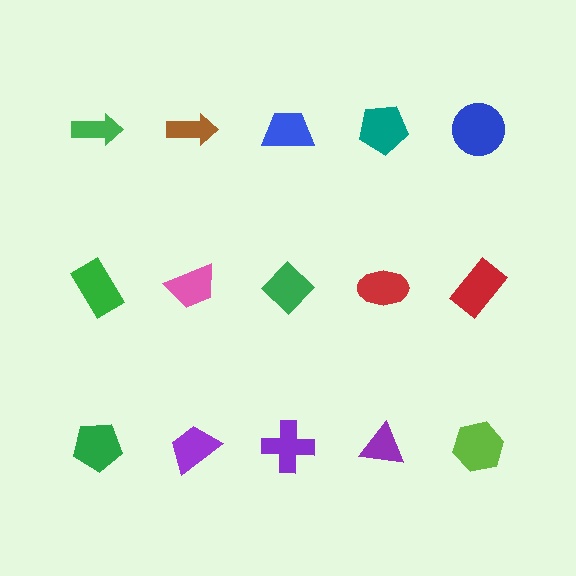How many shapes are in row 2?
5 shapes.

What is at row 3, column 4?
A purple triangle.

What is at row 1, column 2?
A brown arrow.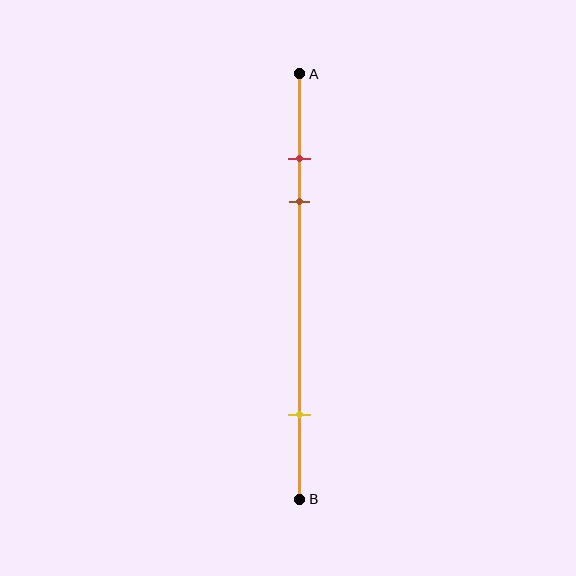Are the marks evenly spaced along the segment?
No, the marks are not evenly spaced.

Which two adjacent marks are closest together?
The red and brown marks are the closest adjacent pair.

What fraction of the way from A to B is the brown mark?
The brown mark is approximately 30% (0.3) of the way from A to B.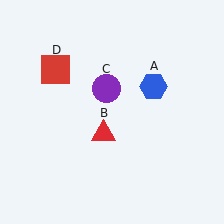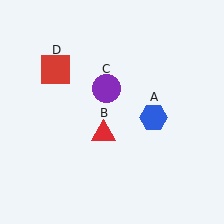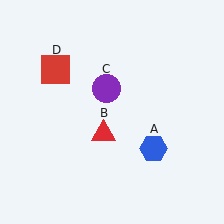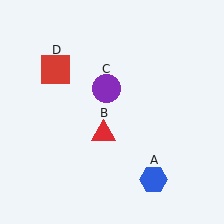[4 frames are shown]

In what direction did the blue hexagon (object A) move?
The blue hexagon (object A) moved down.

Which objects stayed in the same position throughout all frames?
Red triangle (object B) and purple circle (object C) and red square (object D) remained stationary.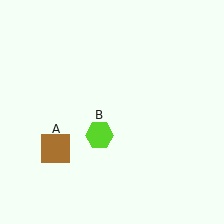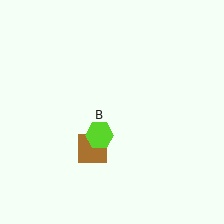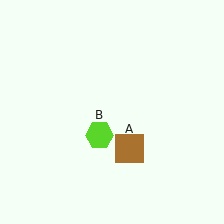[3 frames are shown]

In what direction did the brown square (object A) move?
The brown square (object A) moved right.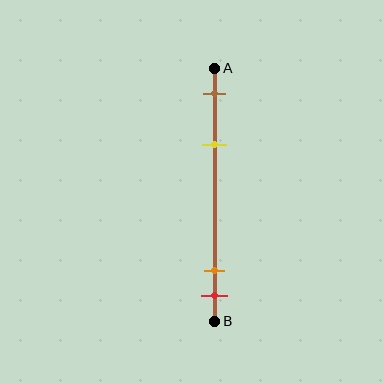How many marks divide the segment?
There are 4 marks dividing the segment.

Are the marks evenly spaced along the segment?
No, the marks are not evenly spaced.